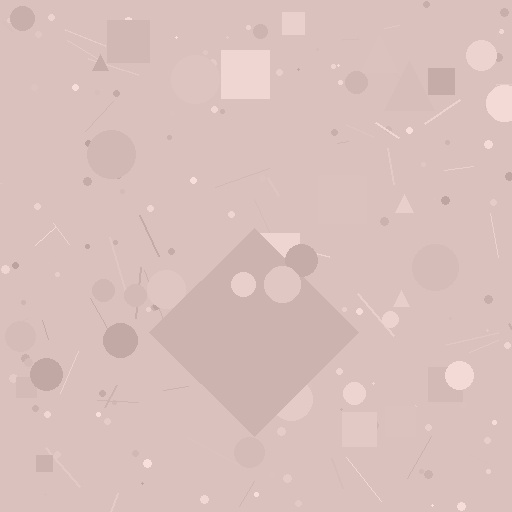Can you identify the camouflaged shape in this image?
The camouflaged shape is a diamond.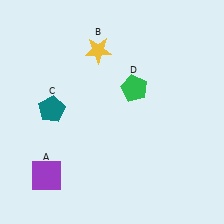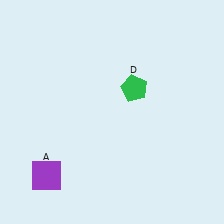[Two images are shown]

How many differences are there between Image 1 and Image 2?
There are 2 differences between the two images.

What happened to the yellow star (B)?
The yellow star (B) was removed in Image 2. It was in the top-left area of Image 1.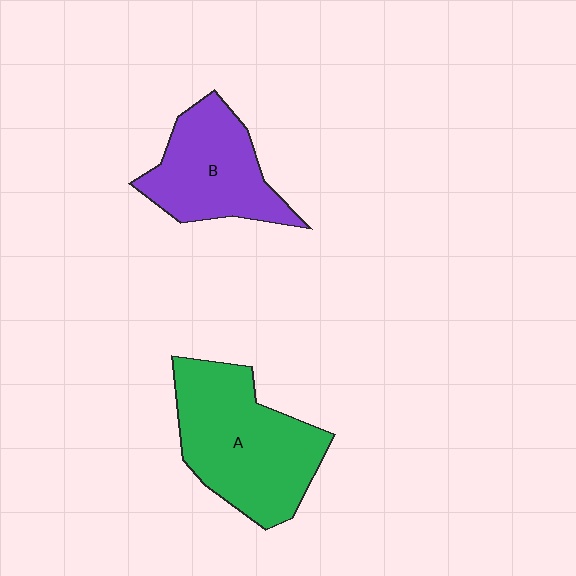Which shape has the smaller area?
Shape B (purple).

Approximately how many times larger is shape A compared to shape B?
Approximately 1.4 times.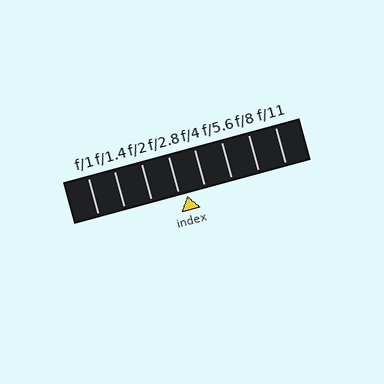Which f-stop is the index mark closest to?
The index mark is closest to f/2.8.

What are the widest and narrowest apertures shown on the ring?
The widest aperture shown is f/1 and the narrowest is f/11.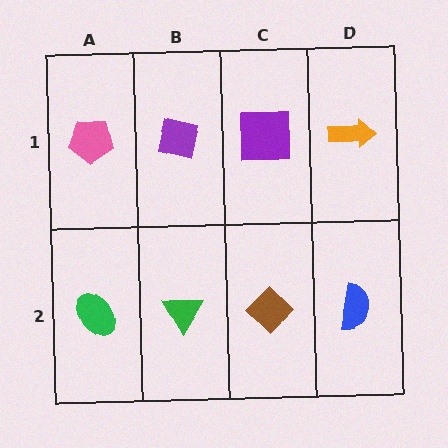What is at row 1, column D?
An orange arrow.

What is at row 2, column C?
A brown diamond.